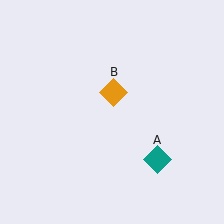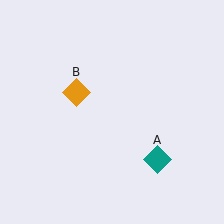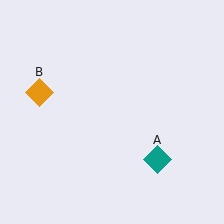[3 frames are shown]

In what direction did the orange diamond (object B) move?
The orange diamond (object B) moved left.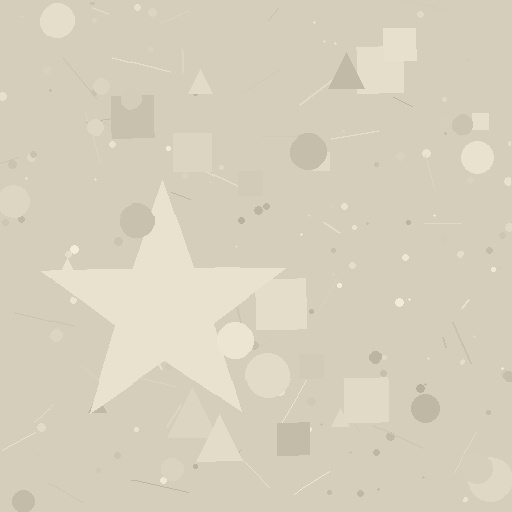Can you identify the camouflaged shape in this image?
The camouflaged shape is a star.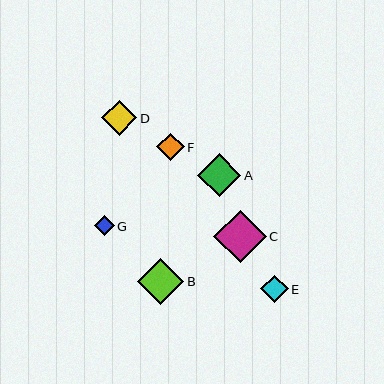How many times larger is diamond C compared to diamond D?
Diamond C is approximately 1.5 times the size of diamond D.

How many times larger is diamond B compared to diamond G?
Diamond B is approximately 2.3 times the size of diamond G.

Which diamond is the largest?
Diamond C is the largest with a size of approximately 52 pixels.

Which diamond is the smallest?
Diamond G is the smallest with a size of approximately 20 pixels.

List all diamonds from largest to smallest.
From largest to smallest: C, B, A, D, F, E, G.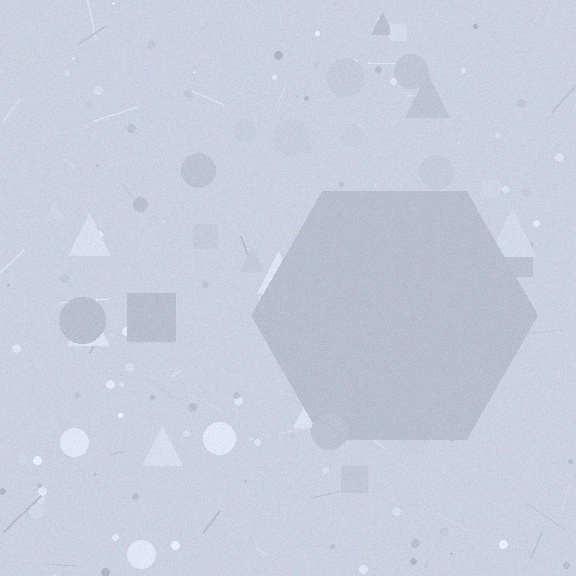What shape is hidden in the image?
A hexagon is hidden in the image.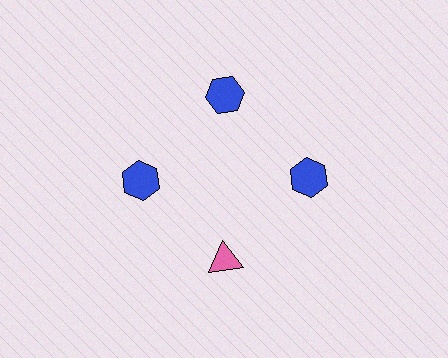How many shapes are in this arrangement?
There are 4 shapes arranged in a ring pattern.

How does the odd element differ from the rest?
It differs in both color (pink instead of blue) and shape (triangle instead of hexagon).